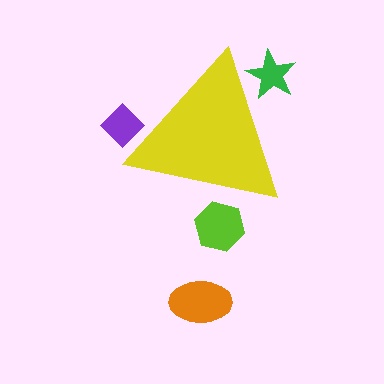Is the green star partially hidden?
Yes, the green star is partially hidden behind the yellow triangle.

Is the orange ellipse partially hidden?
No, the orange ellipse is fully visible.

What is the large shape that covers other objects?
A yellow triangle.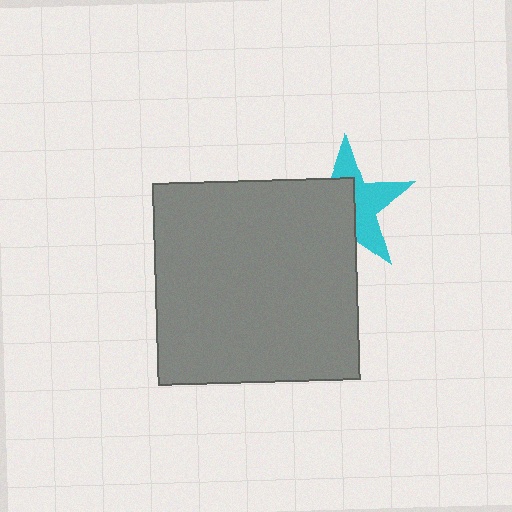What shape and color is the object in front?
The object in front is a gray square.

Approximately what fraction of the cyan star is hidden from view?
Roughly 53% of the cyan star is hidden behind the gray square.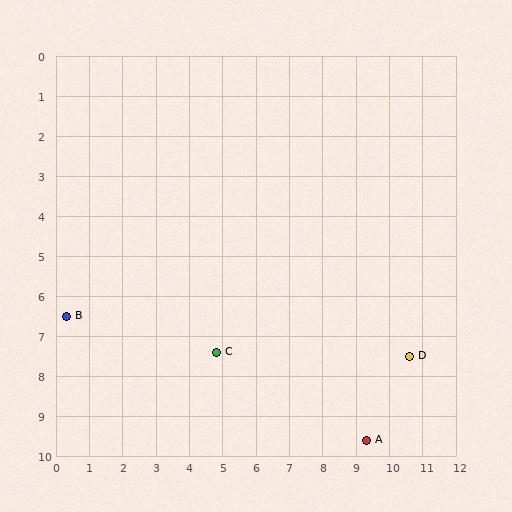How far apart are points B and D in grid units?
Points B and D are about 10.3 grid units apart.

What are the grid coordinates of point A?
Point A is at approximately (9.3, 9.6).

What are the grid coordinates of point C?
Point C is at approximately (4.8, 7.4).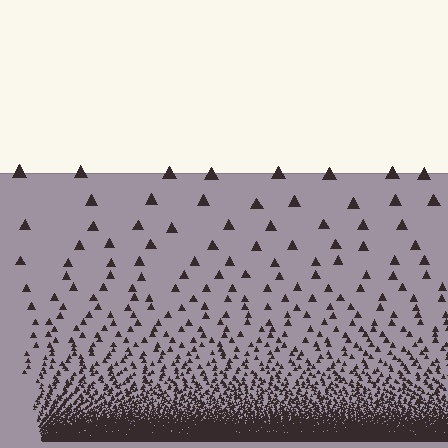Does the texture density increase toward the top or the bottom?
Density increases toward the bottom.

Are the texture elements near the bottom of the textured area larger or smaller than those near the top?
Smaller. The gradient is inverted — elements near the bottom are smaller and denser.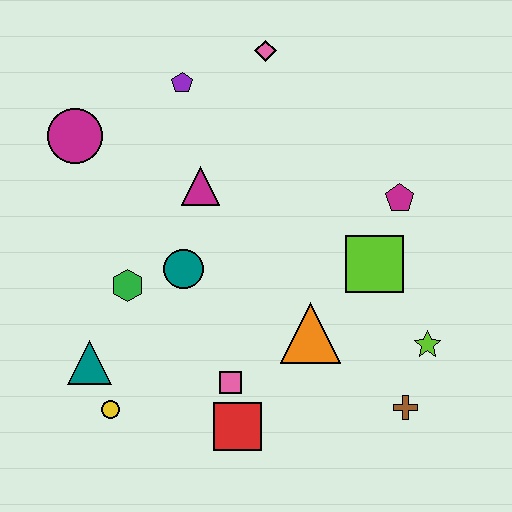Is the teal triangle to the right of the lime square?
No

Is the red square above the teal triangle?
No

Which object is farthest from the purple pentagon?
The brown cross is farthest from the purple pentagon.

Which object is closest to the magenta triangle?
The teal circle is closest to the magenta triangle.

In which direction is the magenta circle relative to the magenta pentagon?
The magenta circle is to the left of the magenta pentagon.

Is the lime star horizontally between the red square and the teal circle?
No